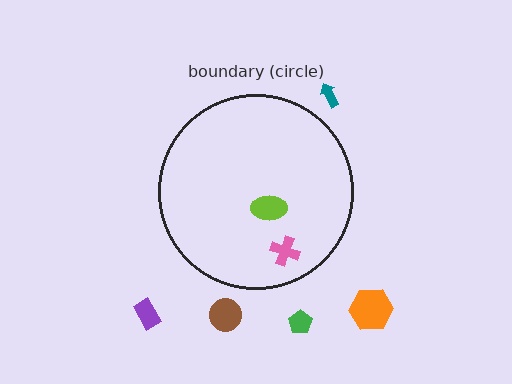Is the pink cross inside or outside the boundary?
Inside.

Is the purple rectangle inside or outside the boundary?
Outside.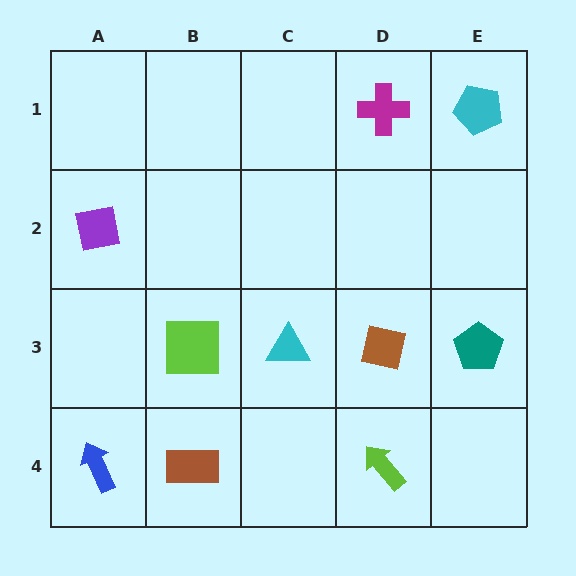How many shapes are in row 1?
2 shapes.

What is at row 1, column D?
A magenta cross.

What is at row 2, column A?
A purple square.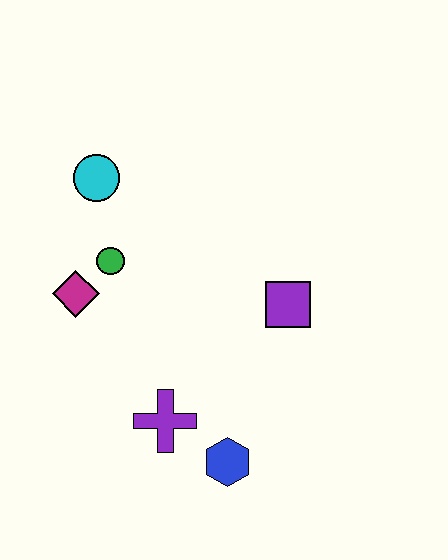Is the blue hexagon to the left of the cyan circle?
No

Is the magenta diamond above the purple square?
Yes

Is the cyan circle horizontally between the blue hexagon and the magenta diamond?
Yes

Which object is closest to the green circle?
The magenta diamond is closest to the green circle.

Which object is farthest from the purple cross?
The cyan circle is farthest from the purple cross.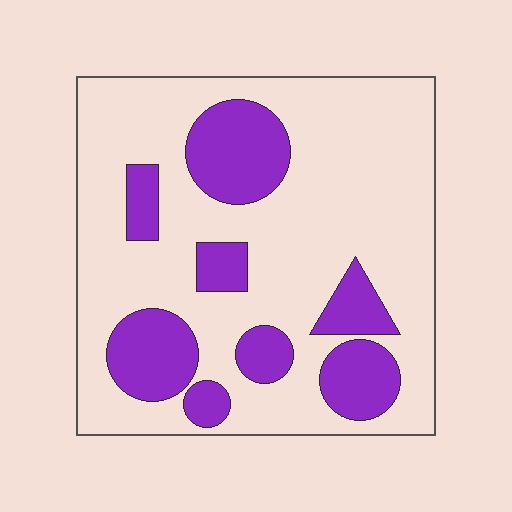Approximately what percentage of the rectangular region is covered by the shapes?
Approximately 25%.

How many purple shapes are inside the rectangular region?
8.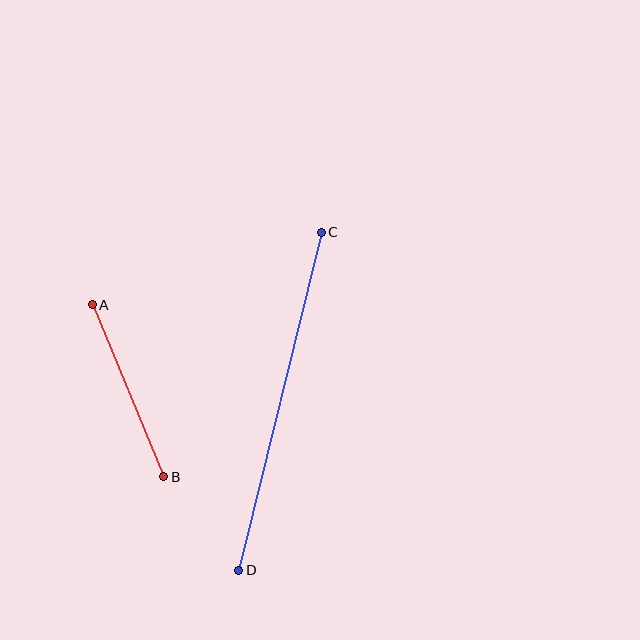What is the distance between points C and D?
The distance is approximately 348 pixels.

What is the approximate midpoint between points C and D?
The midpoint is at approximately (280, 401) pixels.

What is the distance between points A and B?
The distance is approximately 186 pixels.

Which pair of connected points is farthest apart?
Points C and D are farthest apart.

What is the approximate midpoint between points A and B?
The midpoint is at approximately (128, 391) pixels.